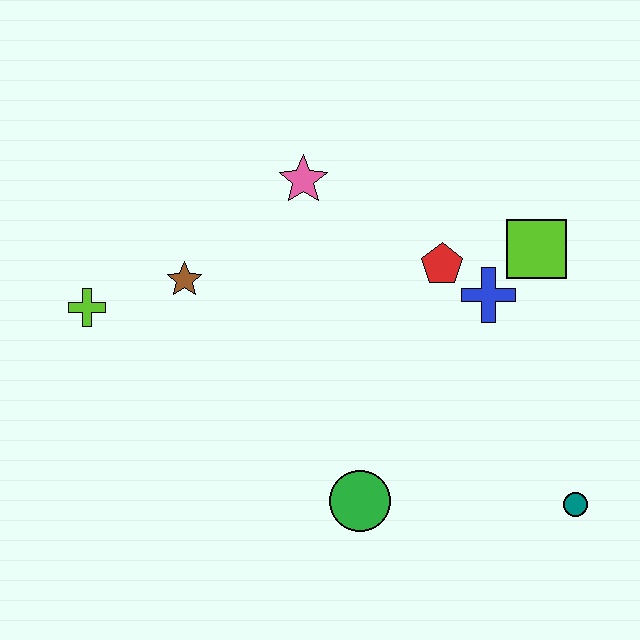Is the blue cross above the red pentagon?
No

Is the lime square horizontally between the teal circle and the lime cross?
Yes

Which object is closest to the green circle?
The teal circle is closest to the green circle.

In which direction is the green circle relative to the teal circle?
The green circle is to the left of the teal circle.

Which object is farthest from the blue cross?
The lime cross is farthest from the blue cross.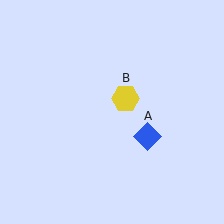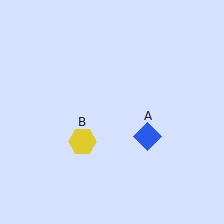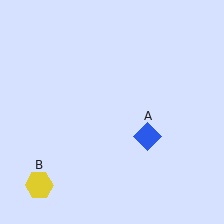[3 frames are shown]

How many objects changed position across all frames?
1 object changed position: yellow hexagon (object B).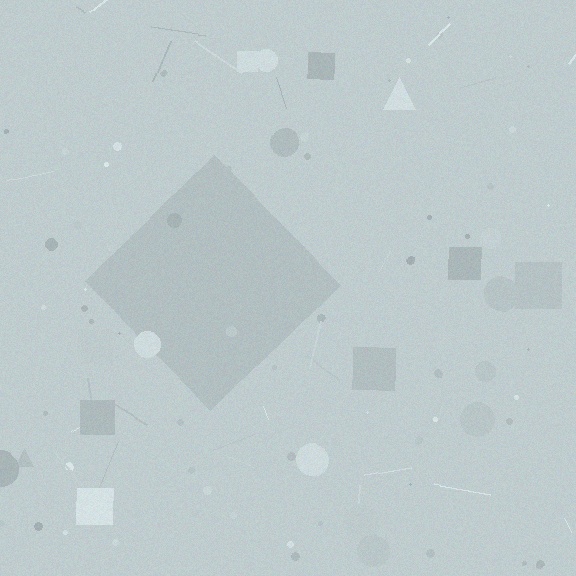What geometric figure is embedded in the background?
A diamond is embedded in the background.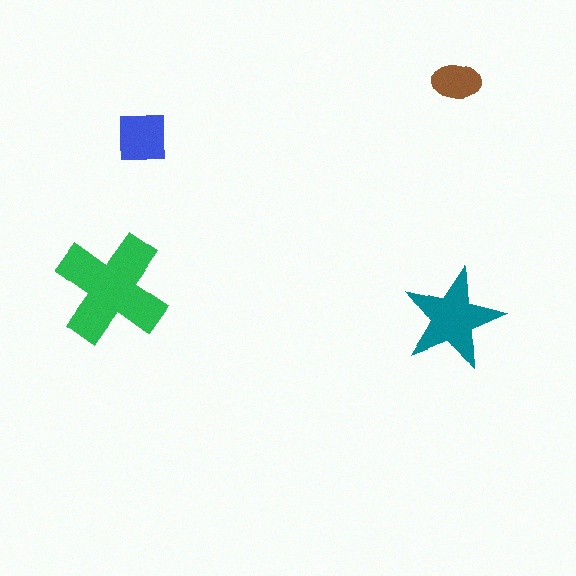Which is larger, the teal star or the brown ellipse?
The teal star.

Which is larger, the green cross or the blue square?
The green cross.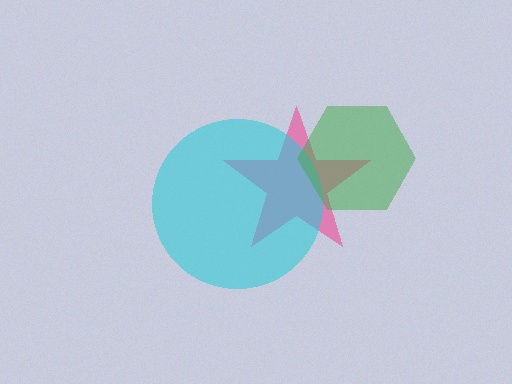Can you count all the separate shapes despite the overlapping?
Yes, there are 3 separate shapes.